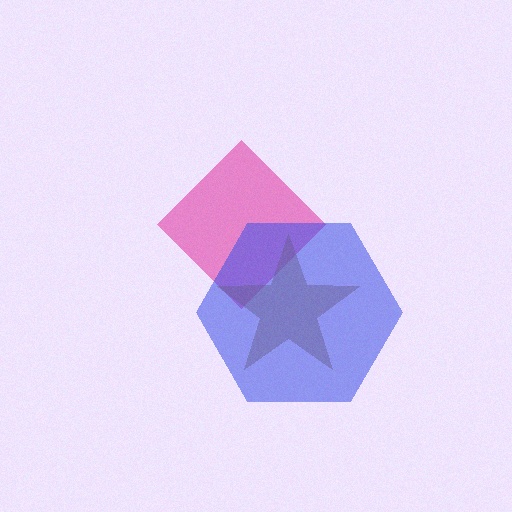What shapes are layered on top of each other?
The layered shapes are: a pink diamond, a brown star, a blue hexagon.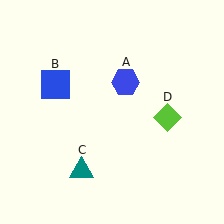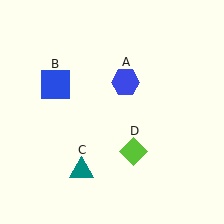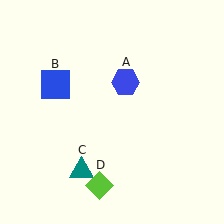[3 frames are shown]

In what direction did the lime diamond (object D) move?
The lime diamond (object D) moved down and to the left.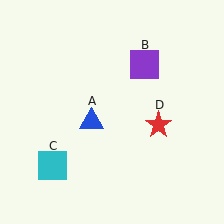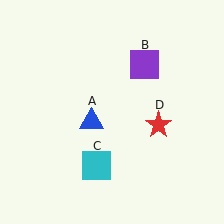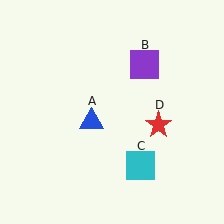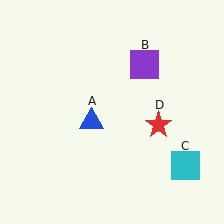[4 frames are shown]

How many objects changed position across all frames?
1 object changed position: cyan square (object C).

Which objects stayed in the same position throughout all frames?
Blue triangle (object A) and purple square (object B) and red star (object D) remained stationary.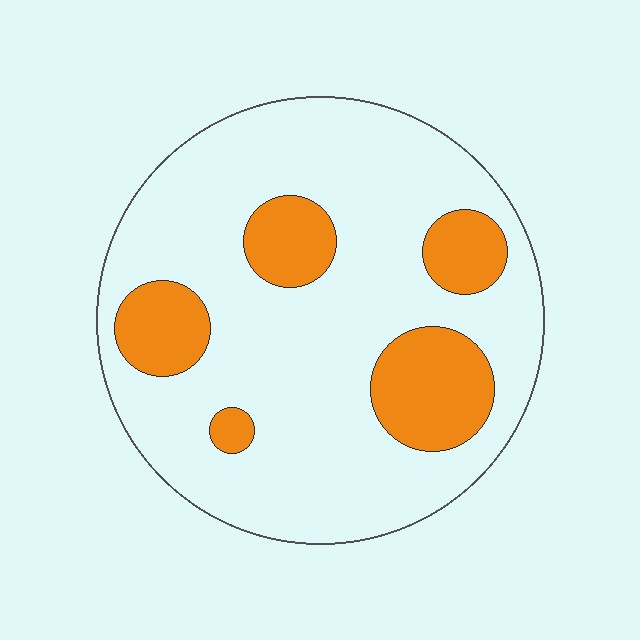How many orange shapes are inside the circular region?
5.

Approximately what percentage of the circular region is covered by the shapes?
Approximately 20%.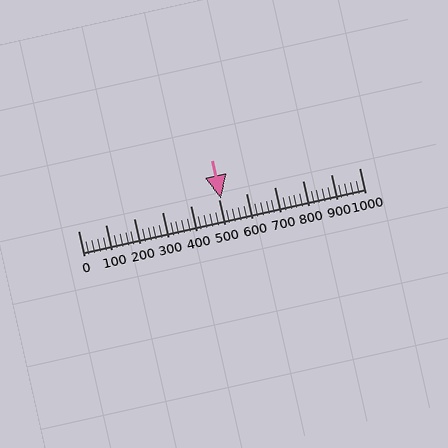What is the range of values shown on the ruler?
The ruler shows values from 0 to 1000.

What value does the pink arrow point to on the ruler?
The pink arrow points to approximately 510.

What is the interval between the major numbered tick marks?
The major tick marks are spaced 100 units apart.